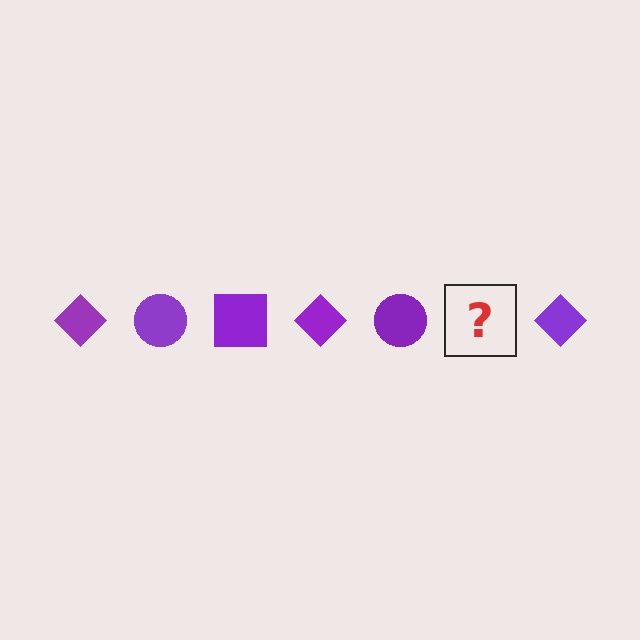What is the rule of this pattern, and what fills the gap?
The rule is that the pattern cycles through diamond, circle, square shapes in purple. The gap should be filled with a purple square.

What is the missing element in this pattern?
The missing element is a purple square.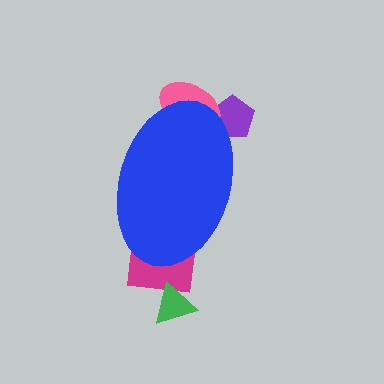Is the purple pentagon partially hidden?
Yes, the purple pentagon is partially hidden behind the blue ellipse.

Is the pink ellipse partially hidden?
Yes, the pink ellipse is partially hidden behind the blue ellipse.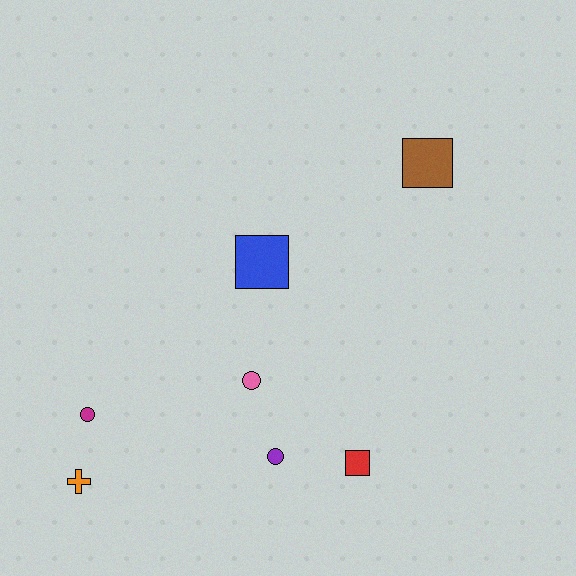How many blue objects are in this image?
There is 1 blue object.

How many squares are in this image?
There are 3 squares.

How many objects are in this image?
There are 7 objects.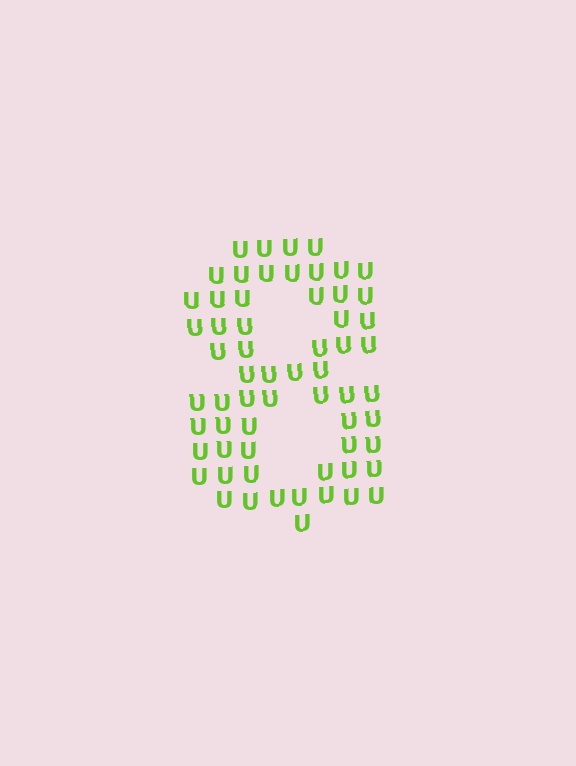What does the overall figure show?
The overall figure shows the digit 8.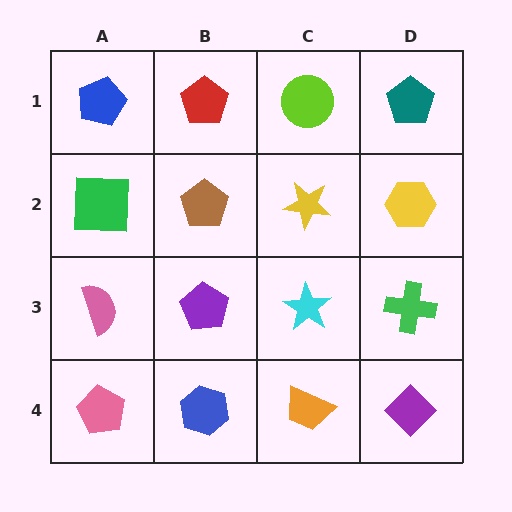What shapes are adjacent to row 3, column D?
A yellow hexagon (row 2, column D), a purple diamond (row 4, column D), a cyan star (row 3, column C).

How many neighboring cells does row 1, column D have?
2.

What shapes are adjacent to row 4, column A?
A pink semicircle (row 3, column A), a blue hexagon (row 4, column B).